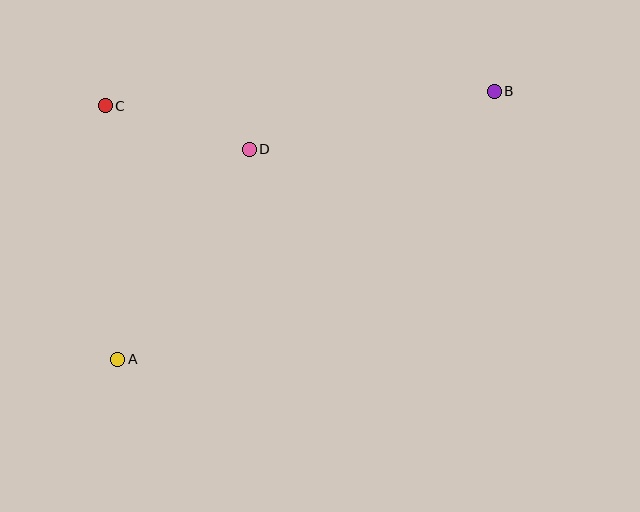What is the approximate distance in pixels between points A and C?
The distance between A and C is approximately 254 pixels.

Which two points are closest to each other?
Points C and D are closest to each other.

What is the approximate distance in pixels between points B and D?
The distance between B and D is approximately 252 pixels.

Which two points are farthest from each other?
Points A and B are farthest from each other.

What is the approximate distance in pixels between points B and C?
The distance between B and C is approximately 389 pixels.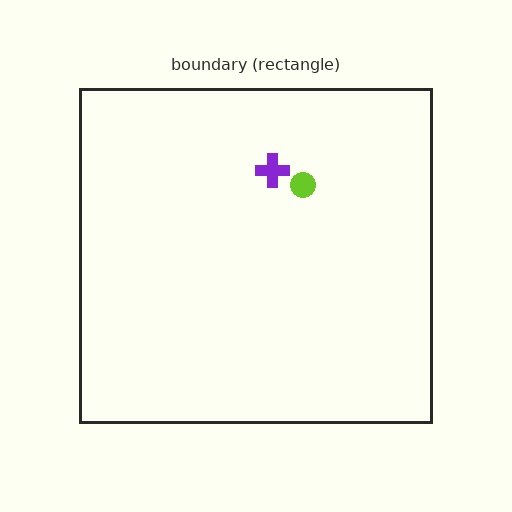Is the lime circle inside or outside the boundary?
Inside.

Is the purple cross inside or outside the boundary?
Inside.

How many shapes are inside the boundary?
2 inside, 0 outside.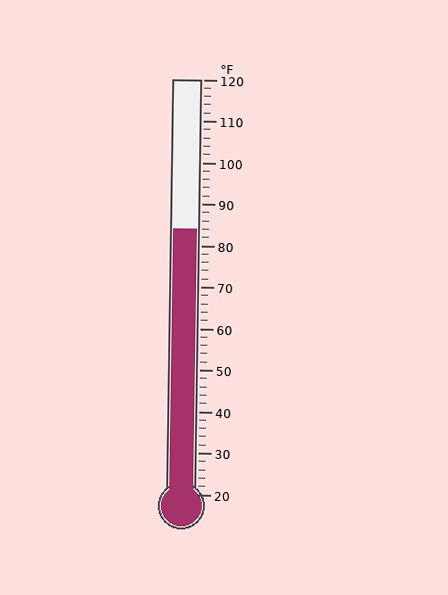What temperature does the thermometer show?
The thermometer shows approximately 84°F.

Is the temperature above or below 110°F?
The temperature is below 110°F.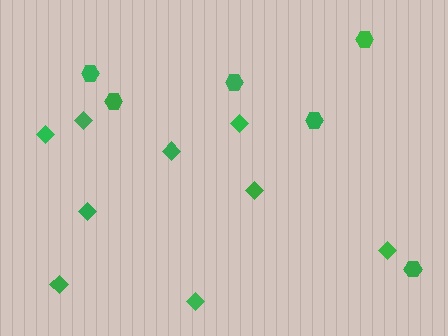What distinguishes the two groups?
There are 2 groups: one group of diamonds (9) and one group of hexagons (6).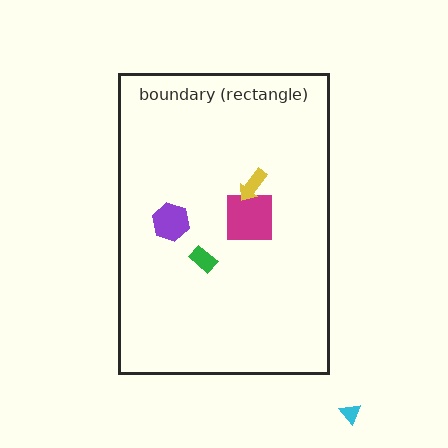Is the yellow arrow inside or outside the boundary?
Inside.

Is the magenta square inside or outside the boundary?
Inside.